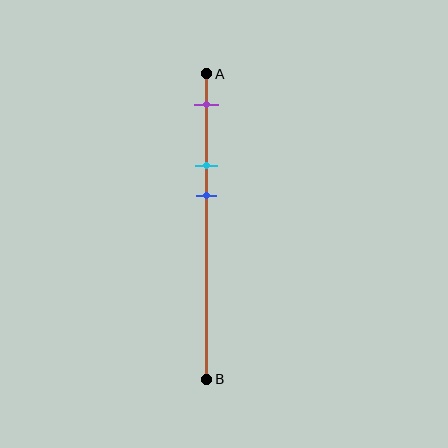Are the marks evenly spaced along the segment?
Yes, the marks are approximately evenly spaced.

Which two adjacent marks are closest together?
The cyan and blue marks are the closest adjacent pair.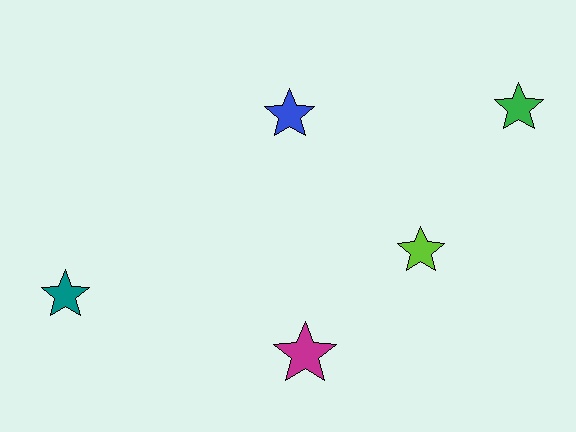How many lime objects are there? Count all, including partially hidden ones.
There is 1 lime object.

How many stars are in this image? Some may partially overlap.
There are 5 stars.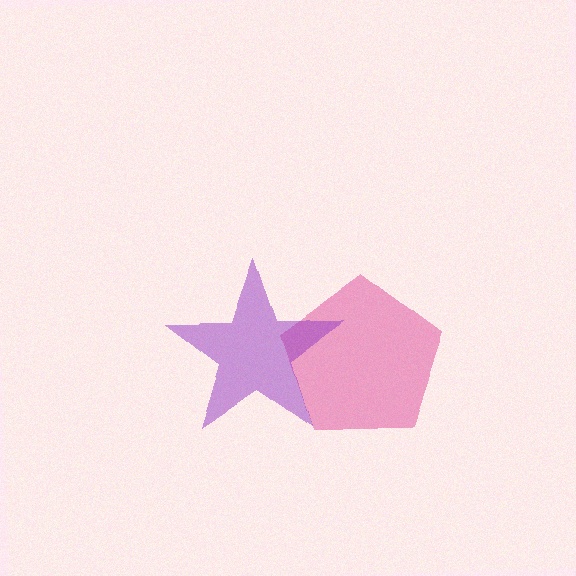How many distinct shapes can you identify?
There are 2 distinct shapes: a magenta pentagon, a purple star.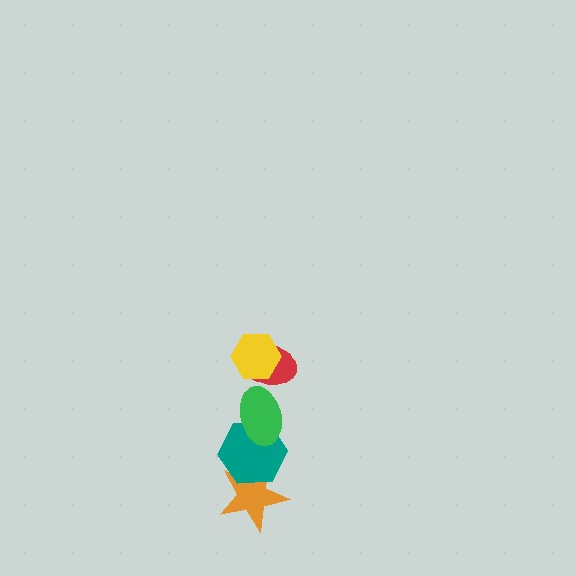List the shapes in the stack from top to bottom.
From top to bottom: the yellow hexagon, the red ellipse, the green ellipse, the teal hexagon, the orange star.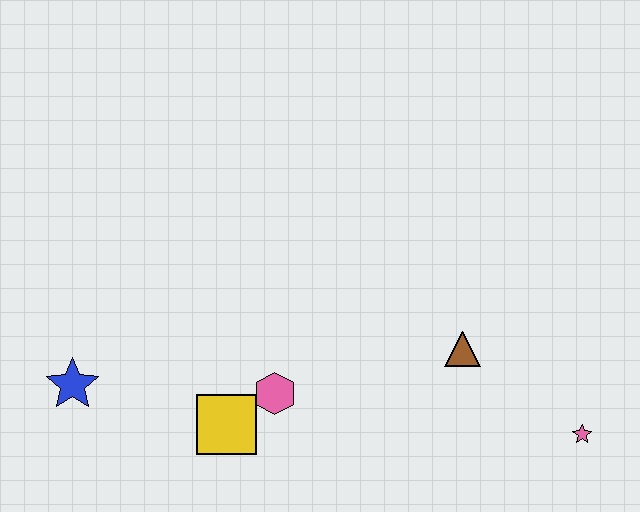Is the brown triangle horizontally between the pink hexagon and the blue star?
No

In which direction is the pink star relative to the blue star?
The pink star is to the right of the blue star.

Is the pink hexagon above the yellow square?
Yes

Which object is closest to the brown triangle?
The pink star is closest to the brown triangle.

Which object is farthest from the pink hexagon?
The pink star is farthest from the pink hexagon.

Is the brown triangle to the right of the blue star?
Yes